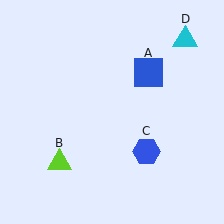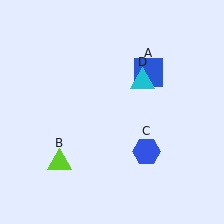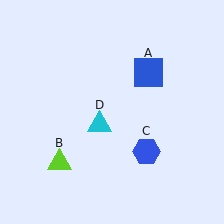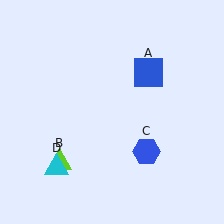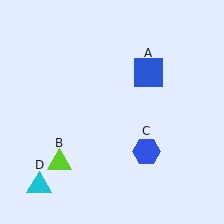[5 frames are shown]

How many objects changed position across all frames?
1 object changed position: cyan triangle (object D).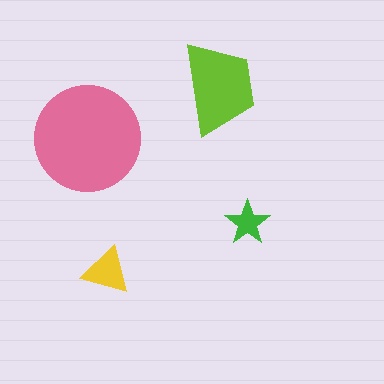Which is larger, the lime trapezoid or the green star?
The lime trapezoid.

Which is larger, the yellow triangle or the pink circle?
The pink circle.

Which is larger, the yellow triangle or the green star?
The yellow triangle.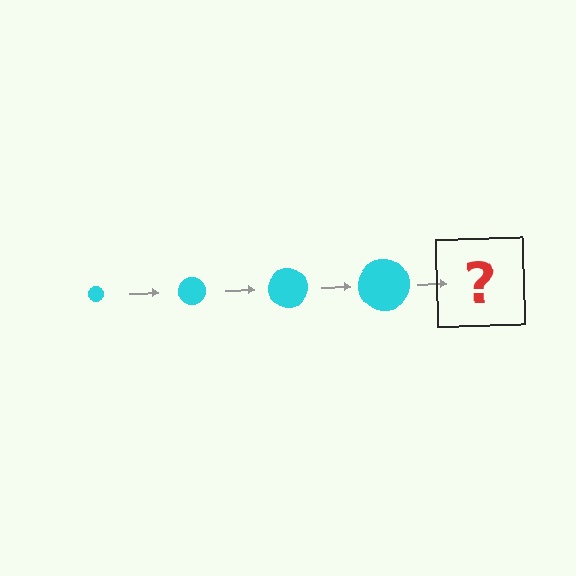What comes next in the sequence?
The next element should be a cyan circle, larger than the previous one.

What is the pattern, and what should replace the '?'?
The pattern is that the circle gets progressively larger each step. The '?' should be a cyan circle, larger than the previous one.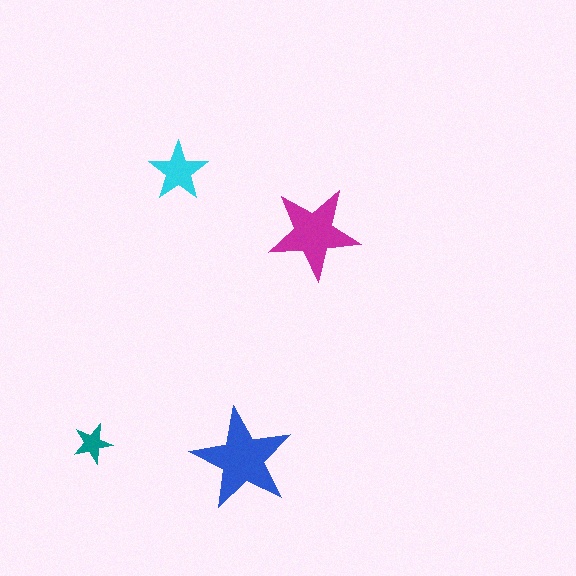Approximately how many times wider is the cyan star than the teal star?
About 1.5 times wider.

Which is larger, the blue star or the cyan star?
The blue one.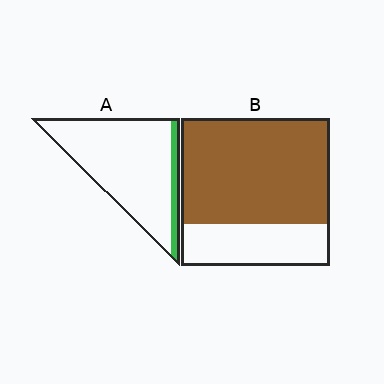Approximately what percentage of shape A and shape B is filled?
A is approximately 10% and B is approximately 70%.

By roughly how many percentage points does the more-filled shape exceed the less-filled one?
By roughly 60 percentage points (B over A).